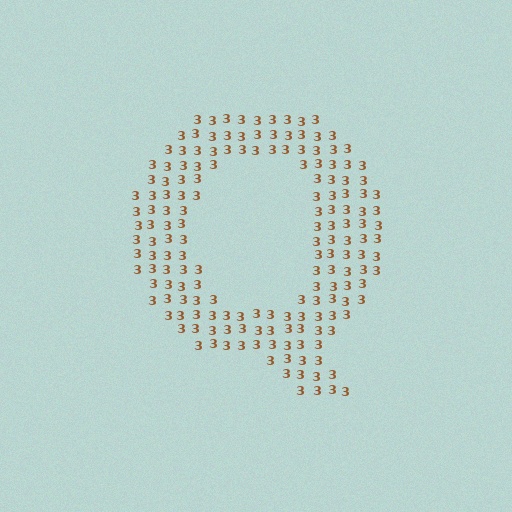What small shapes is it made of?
It is made of small digit 3's.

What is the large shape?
The large shape is the letter Q.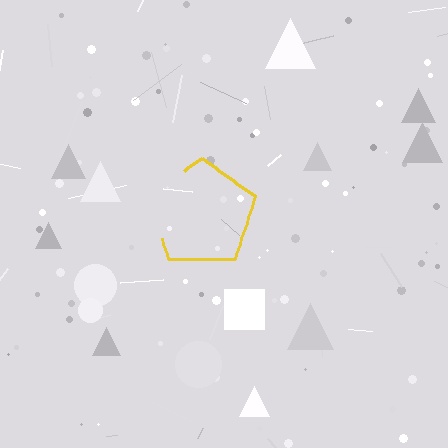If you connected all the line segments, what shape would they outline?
They would outline a pentagon.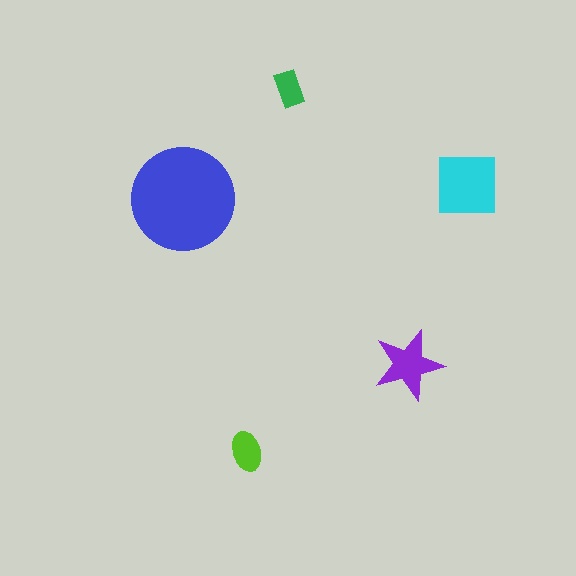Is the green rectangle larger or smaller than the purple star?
Smaller.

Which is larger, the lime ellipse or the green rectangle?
The lime ellipse.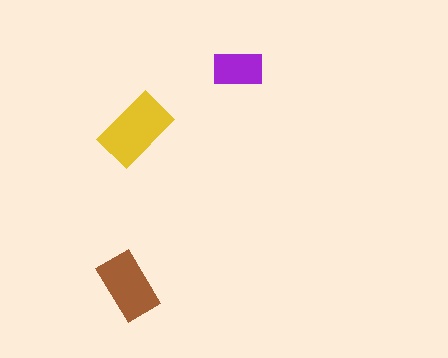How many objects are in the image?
There are 3 objects in the image.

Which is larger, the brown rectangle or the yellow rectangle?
The yellow one.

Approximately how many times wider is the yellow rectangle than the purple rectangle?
About 1.5 times wider.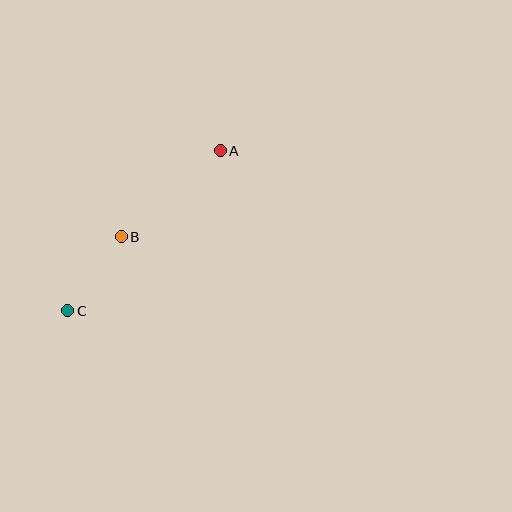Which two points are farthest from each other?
Points A and C are farthest from each other.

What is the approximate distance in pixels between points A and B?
The distance between A and B is approximately 131 pixels.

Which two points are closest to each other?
Points B and C are closest to each other.